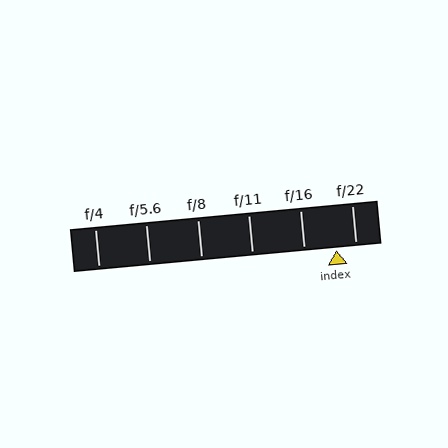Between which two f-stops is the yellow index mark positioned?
The index mark is between f/16 and f/22.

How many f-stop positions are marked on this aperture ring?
There are 6 f-stop positions marked.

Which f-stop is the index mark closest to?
The index mark is closest to f/22.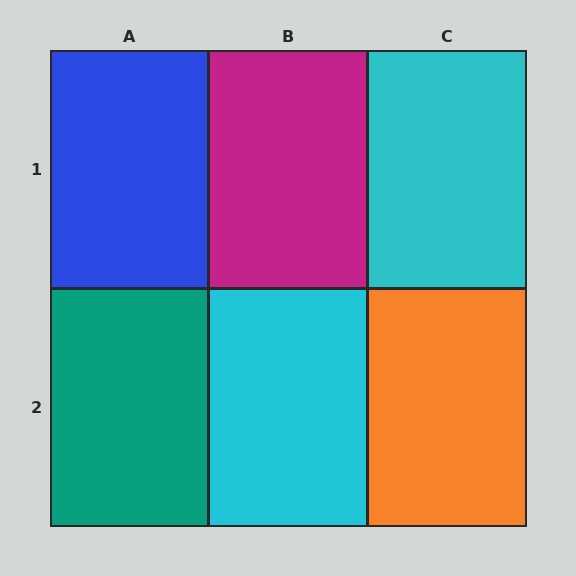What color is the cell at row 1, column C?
Cyan.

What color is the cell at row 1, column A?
Blue.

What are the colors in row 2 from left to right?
Teal, cyan, orange.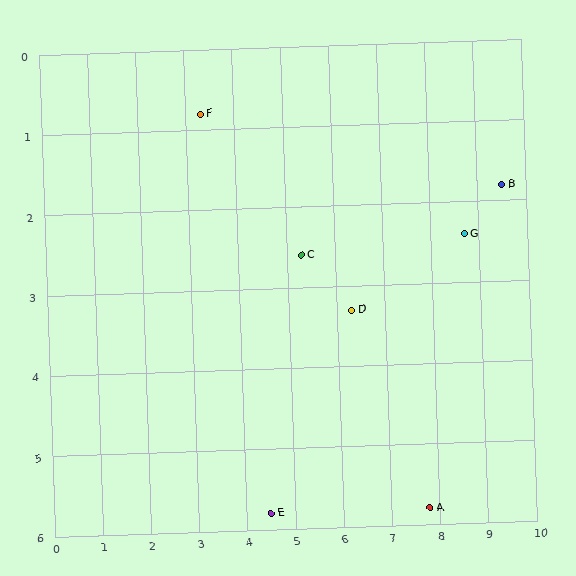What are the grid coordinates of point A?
Point A is at approximately (7.8, 5.8).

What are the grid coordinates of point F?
Point F is at approximately (3.3, 0.8).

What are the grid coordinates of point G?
Point G is at approximately (8.7, 2.4).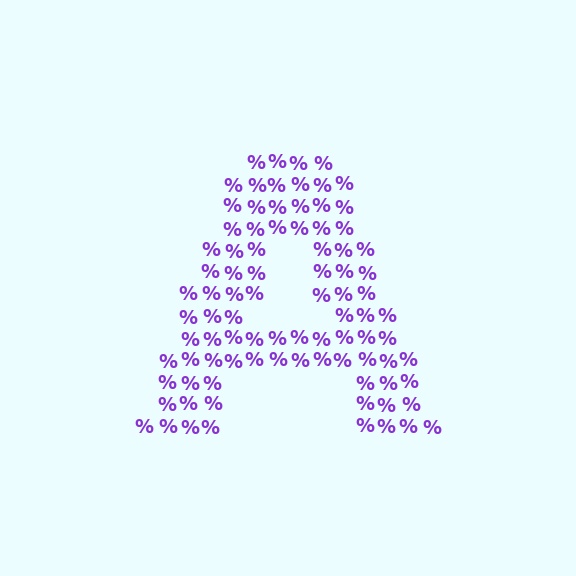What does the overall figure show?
The overall figure shows the letter A.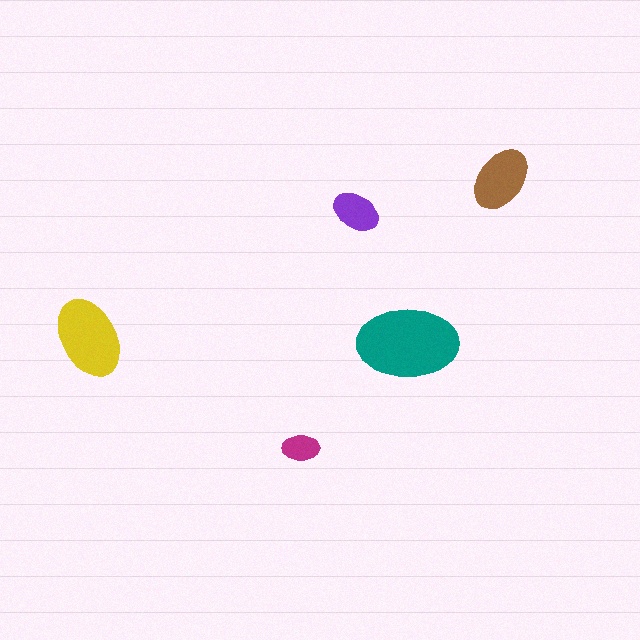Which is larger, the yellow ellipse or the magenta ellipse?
The yellow one.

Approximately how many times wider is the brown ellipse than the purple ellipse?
About 1.5 times wider.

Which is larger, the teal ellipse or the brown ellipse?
The teal one.